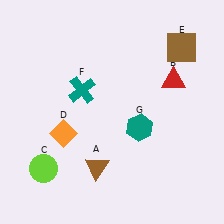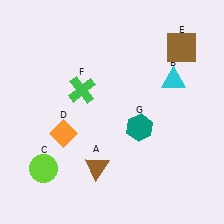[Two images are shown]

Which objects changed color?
B changed from red to cyan. F changed from teal to green.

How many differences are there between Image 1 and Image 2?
There are 2 differences between the two images.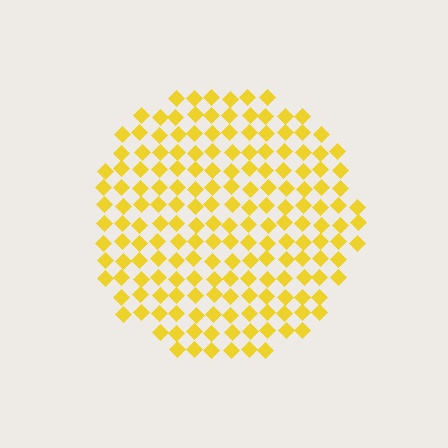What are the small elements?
The small elements are diamonds.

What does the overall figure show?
The overall figure shows a circle.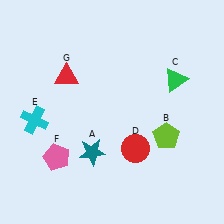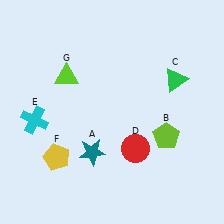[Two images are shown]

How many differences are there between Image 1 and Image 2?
There are 2 differences between the two images.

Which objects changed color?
F changed from pink to yellow. G changed from red to lime.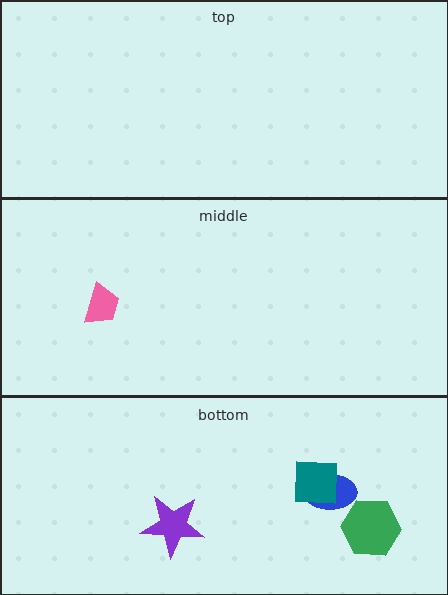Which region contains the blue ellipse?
The bottom region.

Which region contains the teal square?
The bottom region.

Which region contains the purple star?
The bottom region.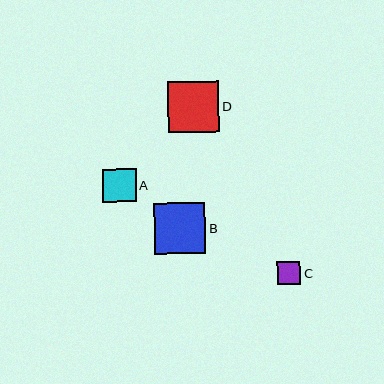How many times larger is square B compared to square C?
Square B is approximately 2.1 times the size of square C.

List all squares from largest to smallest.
From largest to smallest: D, B, A, C.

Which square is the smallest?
Square C is the smallest with a size of approximately 24 pixels.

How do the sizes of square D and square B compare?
Square D and square B are approximately the same size.